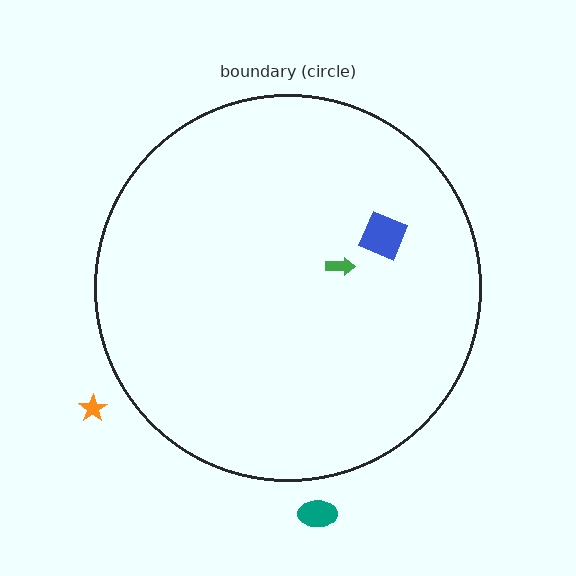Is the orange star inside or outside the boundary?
Outside.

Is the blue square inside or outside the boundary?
Inside.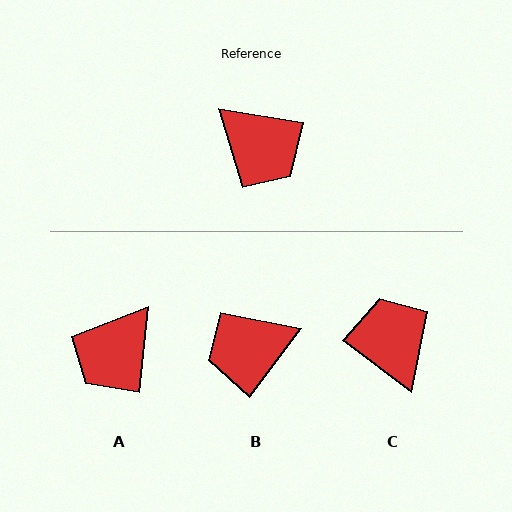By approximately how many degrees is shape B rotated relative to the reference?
Approximately 118 degrees clockwise.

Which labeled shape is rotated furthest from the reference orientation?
C, about 152 degrees away.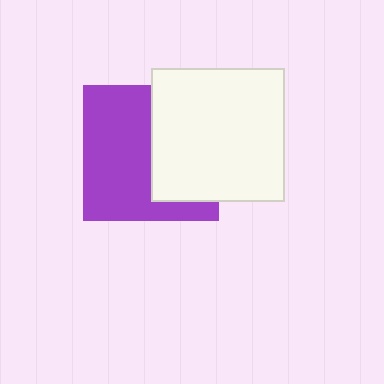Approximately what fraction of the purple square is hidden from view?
Roughly 43% of the purple square is hidden behind the white square.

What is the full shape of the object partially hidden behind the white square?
The partially hidden object is a purple square.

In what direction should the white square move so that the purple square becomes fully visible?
The white square should move right. That is the shortest direction to clear the overlap and leave the purple square fully visible.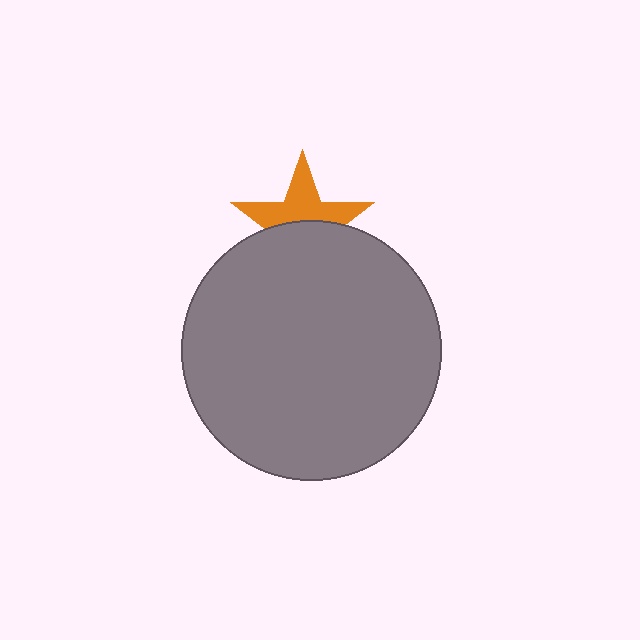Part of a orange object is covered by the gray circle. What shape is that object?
It is a star.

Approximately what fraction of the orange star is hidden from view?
Roughly 50% of the orange star is hidden behind the gray circle.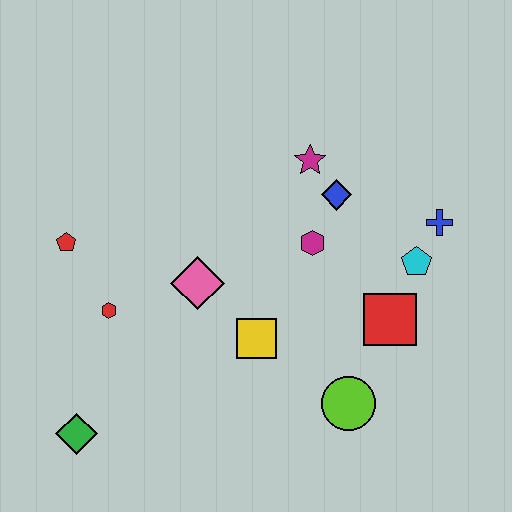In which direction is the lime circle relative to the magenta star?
The lime circle is below the magenta star.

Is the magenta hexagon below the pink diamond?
No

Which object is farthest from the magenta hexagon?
The green diamond is farthest from the magenta hexagon.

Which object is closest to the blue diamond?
The magenta star is closest to the blue diamond.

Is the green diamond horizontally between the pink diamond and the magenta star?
No